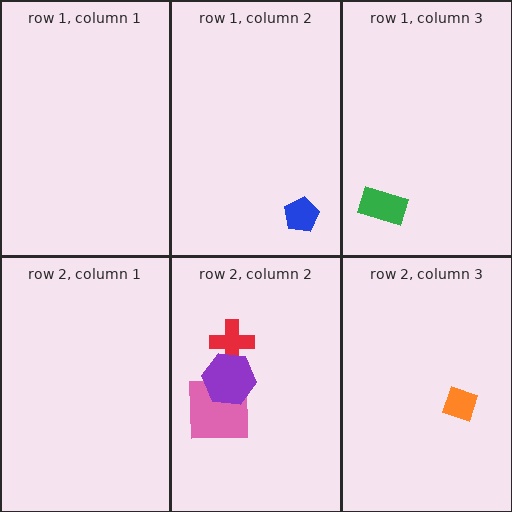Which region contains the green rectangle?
The row 1, column 3 region.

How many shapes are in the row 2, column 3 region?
1.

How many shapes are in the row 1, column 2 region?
1.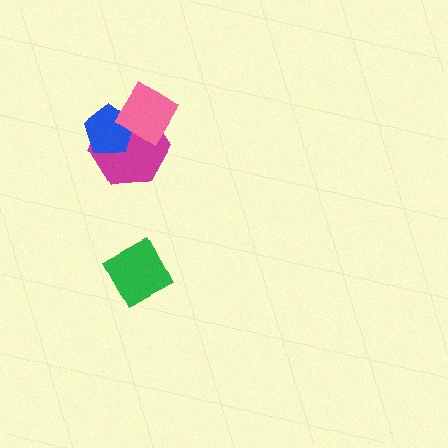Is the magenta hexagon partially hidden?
Yes, it is partially covered by another shape.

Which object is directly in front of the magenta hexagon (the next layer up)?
The blue pentagon is directly in front of the magenta hexagon.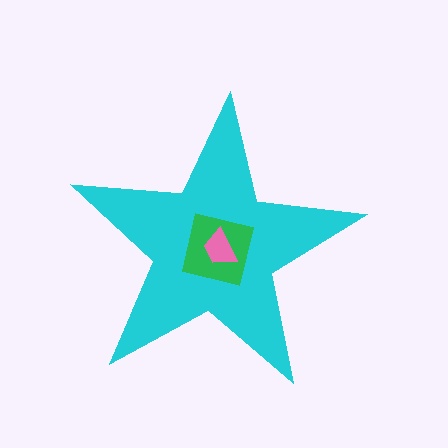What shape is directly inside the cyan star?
The green square.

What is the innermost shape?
The pink trapezoid.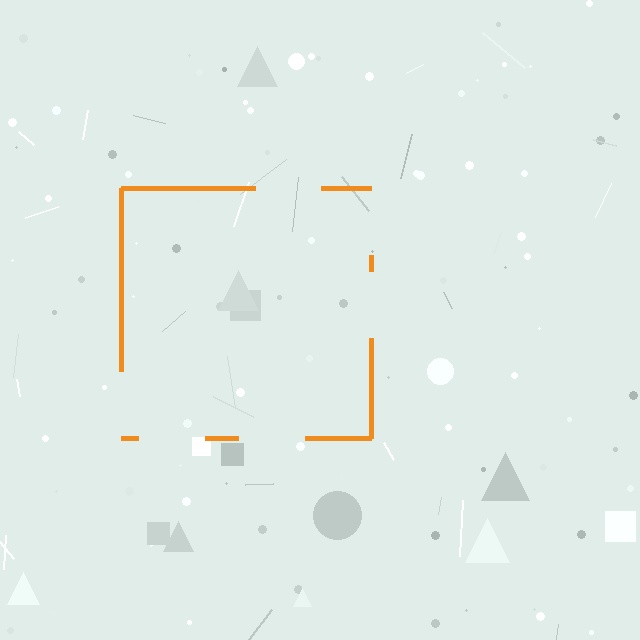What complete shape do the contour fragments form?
The contour fragments form a square.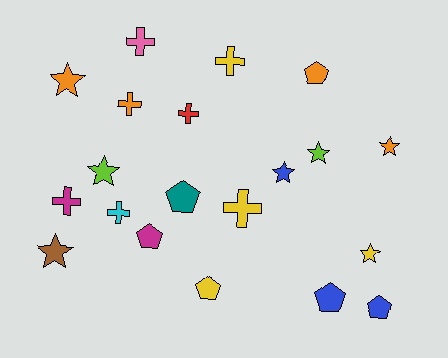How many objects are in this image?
There are 20 objects.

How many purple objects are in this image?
There are no purple objects.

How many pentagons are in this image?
There are 6 pentagons.